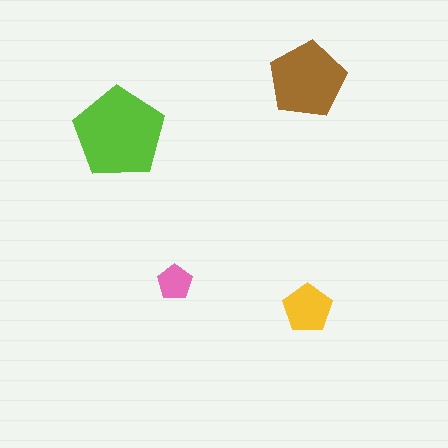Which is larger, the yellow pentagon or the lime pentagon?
The lime one.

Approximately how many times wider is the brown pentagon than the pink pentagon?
About 2 times wider.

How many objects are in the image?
There are 4 objects in the image.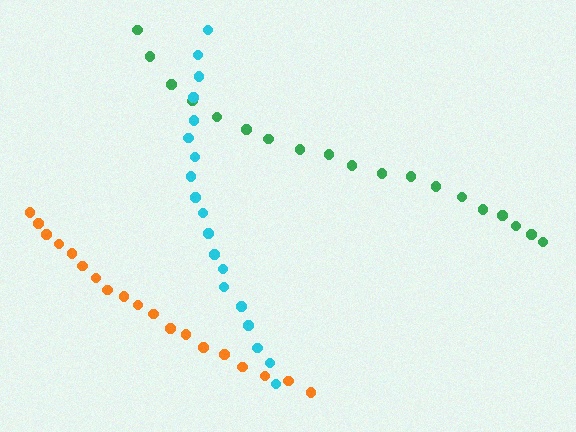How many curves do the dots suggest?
There are 3 distinct paths.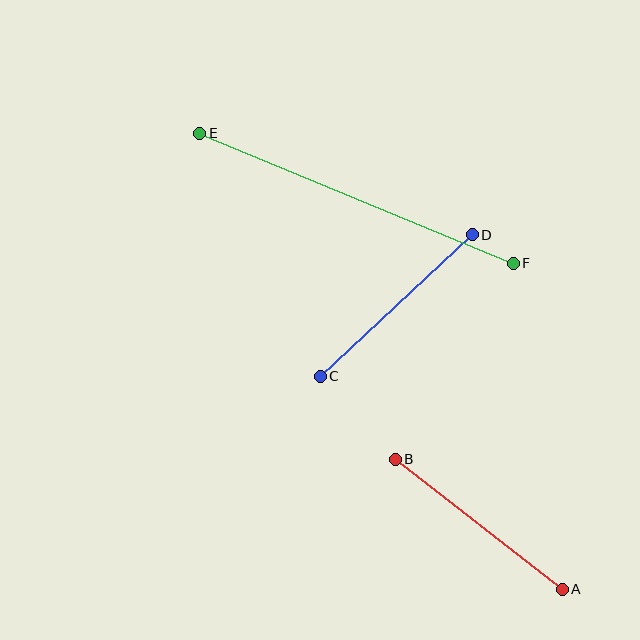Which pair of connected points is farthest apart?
Points E and F are farthest apart.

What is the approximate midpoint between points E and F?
The midpoint is at approximately (357, 198) pixels.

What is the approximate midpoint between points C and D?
The midpoint is at approximately (396, 306) pixels.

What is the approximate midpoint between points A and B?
The midpoint is at approximately (479, 524) pixels.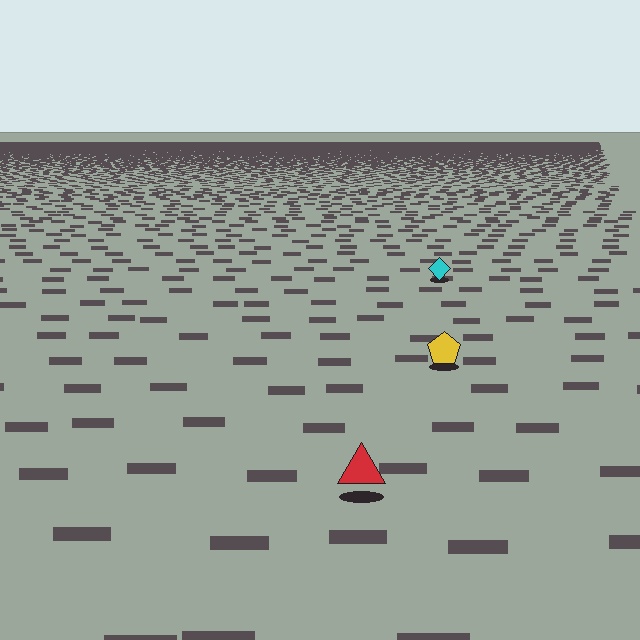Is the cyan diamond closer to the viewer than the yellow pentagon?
No. The yellow pentagon is closer — you can tell from the texture gradient: the ground texture is coarser near it.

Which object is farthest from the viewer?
The cyan diamond is farthest from the viewer. It appears smaller and the ground texture around it is denser.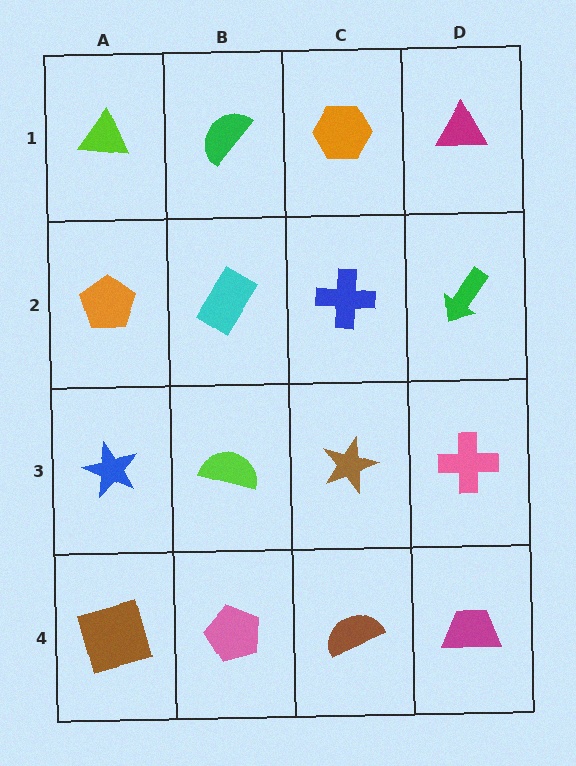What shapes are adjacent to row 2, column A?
A lime triangle (row 1, column A), a blue star (row 3, column A), a cyan rectangle (row 2, column B).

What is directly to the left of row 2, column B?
An orange pentagon.